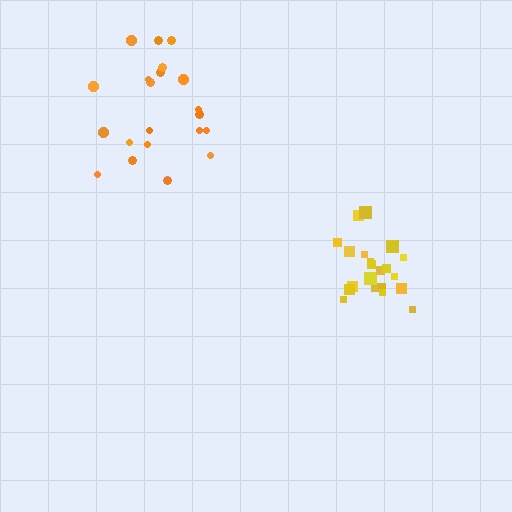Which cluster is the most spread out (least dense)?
Orange.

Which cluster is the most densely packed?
Yellow.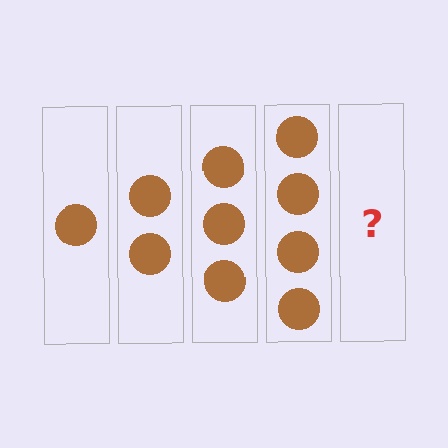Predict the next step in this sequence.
The next step is 5 circles.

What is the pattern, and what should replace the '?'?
The pattern is that each step adds one more circle. The '?' should be 5 circles.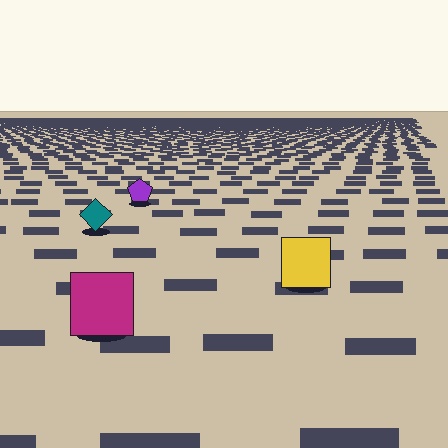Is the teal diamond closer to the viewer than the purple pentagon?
Yes. The teal diamond is closer — you can tell from the texture gradient: the ground texture is coarser near it.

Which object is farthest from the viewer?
The purple pentagon is farthest from the viewer. It appears smaller and the ground texture around it is denser.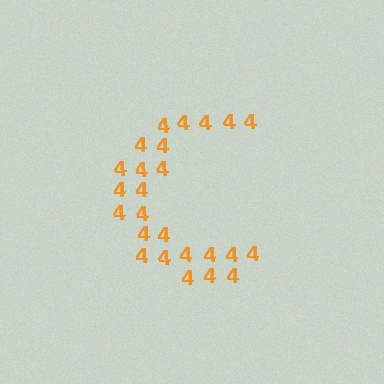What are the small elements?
The small elements are digit 4's.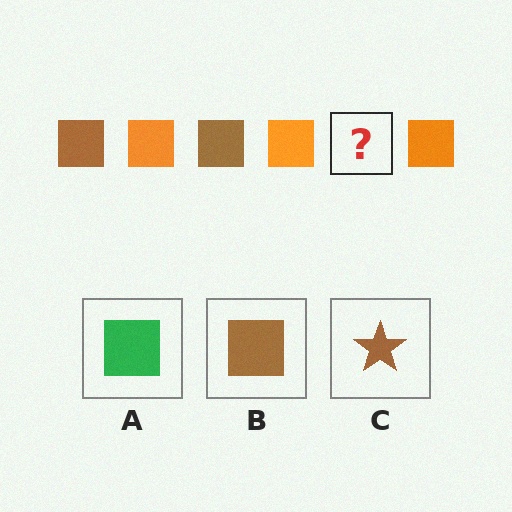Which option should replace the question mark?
Option B.